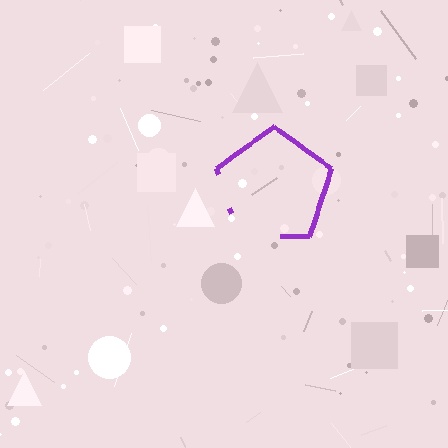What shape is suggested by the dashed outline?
The dashed outline suggests a pentagon.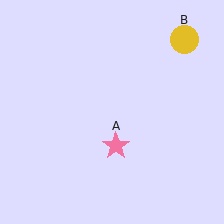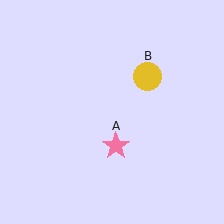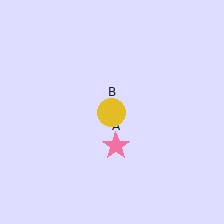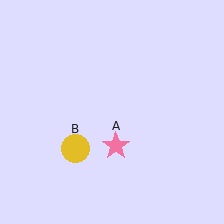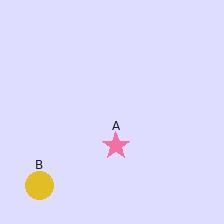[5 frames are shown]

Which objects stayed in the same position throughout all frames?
Pink star (object A) remained stationary.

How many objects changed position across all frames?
1 object changed position: yellow circle (object B).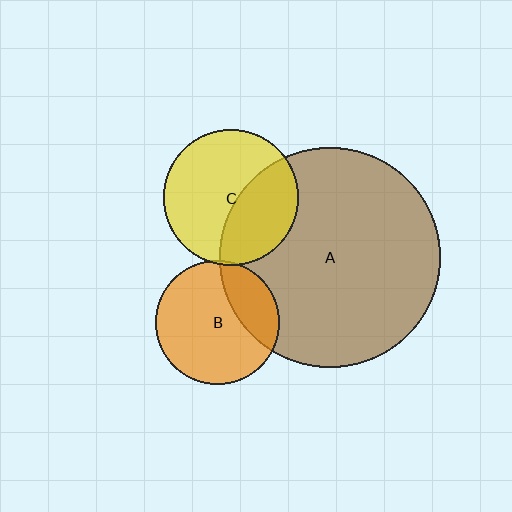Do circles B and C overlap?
Yes.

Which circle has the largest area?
Circle A (brown).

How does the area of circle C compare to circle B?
Approximately 1.2 times.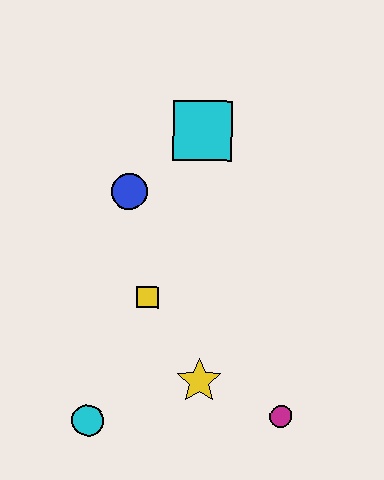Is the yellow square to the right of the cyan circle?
Yes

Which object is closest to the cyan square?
The blue circle is closest to the cyan square.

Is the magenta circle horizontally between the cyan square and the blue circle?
No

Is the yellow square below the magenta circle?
No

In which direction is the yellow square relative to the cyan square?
The yellow square is below the cyan square.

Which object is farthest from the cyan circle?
The cyan square is farthest from the cyan circle.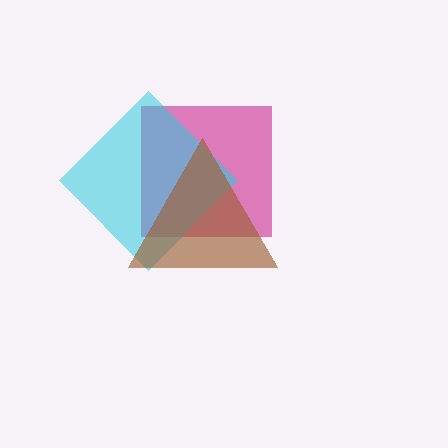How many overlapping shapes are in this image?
There are 3 overlapping shapes in the image.